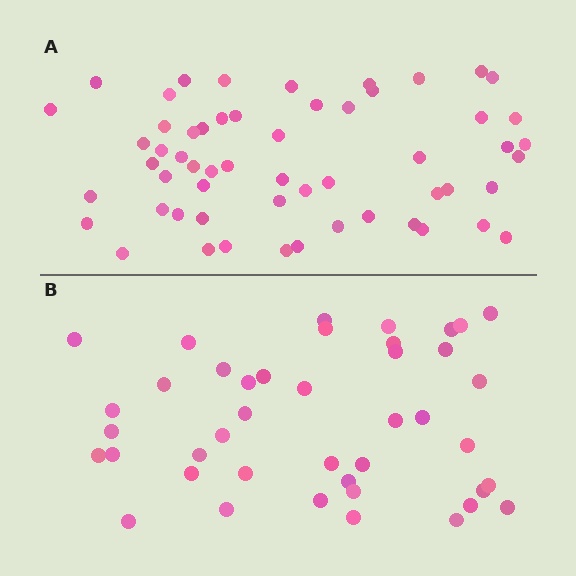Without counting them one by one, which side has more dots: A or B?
Region A (the top region) has more dots.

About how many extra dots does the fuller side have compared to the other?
Region A has approximately 15 more dots than region B.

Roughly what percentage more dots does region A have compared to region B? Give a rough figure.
About 35% more.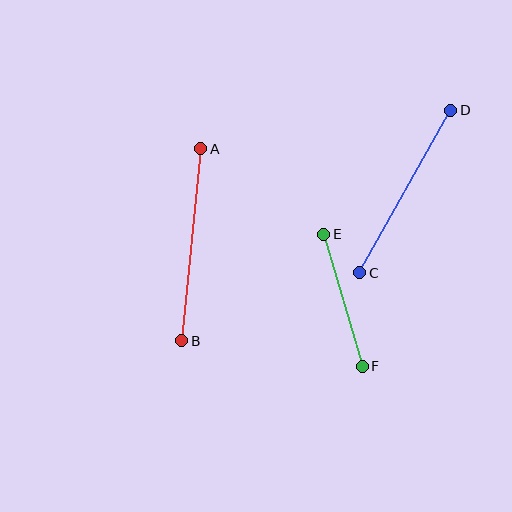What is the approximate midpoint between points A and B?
The midpoint is at approximately (191, 245) pixels.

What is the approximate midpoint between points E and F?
The midpoint is at approximately (343, 300) pixels.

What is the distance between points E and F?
The distance is approximately 138 pixels.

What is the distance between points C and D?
The distance is approximately 187 pixels.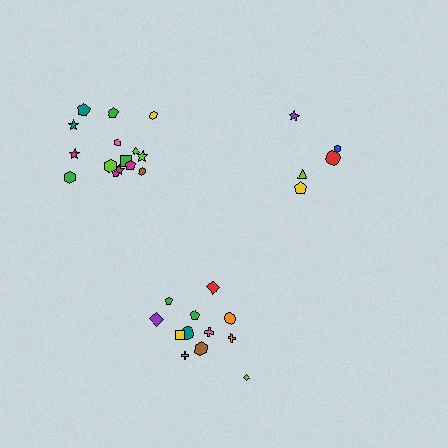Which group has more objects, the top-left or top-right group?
The top-left group.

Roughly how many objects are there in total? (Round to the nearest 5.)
Roughly 30 objects in total.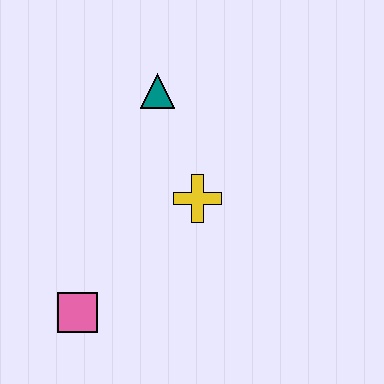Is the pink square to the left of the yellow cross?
Yes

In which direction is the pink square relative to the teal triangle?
The pink square is below the teal triangle.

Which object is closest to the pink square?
The yellow cross is closest to the pink square.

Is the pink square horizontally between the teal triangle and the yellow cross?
No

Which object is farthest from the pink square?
The teal triangle is farthest from the pink square.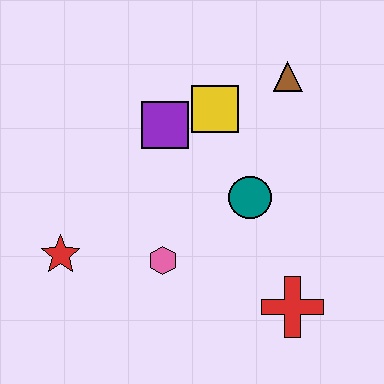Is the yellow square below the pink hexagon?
No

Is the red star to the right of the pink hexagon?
No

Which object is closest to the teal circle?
The yellow square is closest to the teal circle.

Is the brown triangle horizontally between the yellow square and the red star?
No